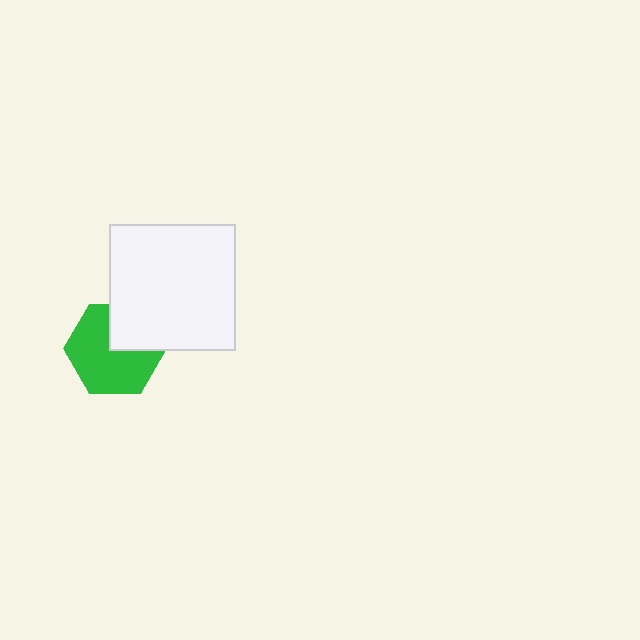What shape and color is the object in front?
The object in front is a white square.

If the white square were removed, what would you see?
You would see the complete green hexagon.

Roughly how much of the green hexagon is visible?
Most of it is visible (roughly 69%).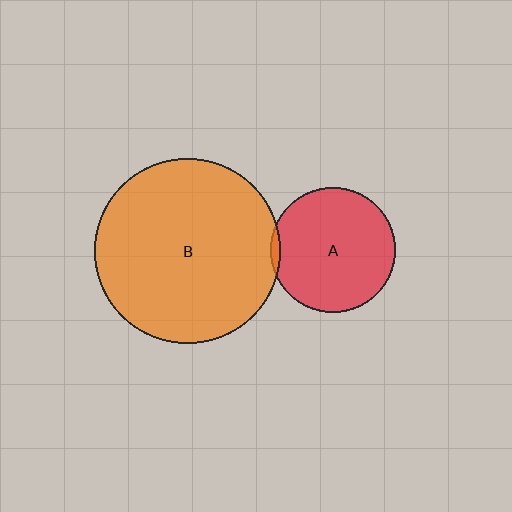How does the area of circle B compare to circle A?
Approximately 2.2 times.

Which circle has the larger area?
Circle B (orange).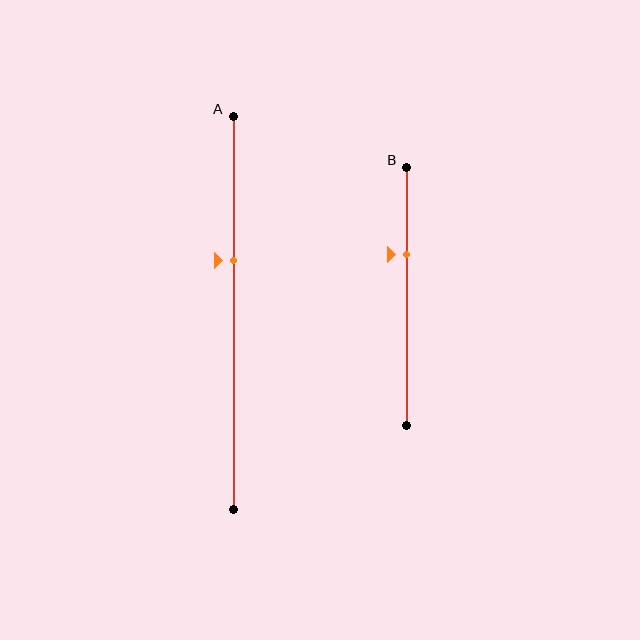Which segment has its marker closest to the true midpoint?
Segment A has its marker closest to the true midpoint.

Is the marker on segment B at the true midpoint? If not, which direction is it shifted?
No, the marker on segment B is shifted upward by about 16% of the segment length.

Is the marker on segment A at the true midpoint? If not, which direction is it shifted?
No, the marker on segment A is shifted upward by about 13% of the segment length.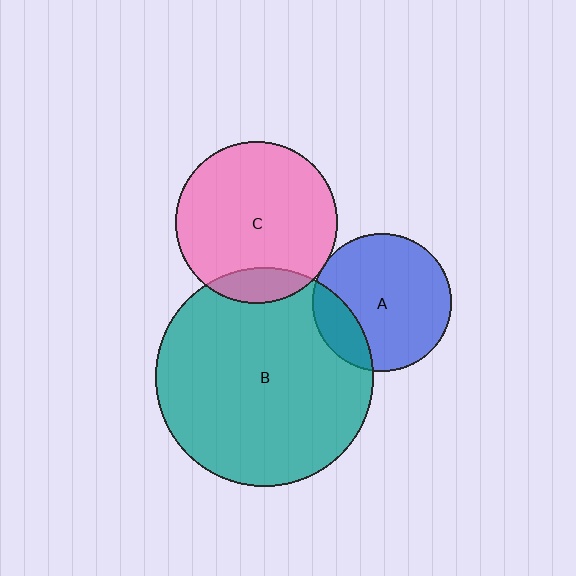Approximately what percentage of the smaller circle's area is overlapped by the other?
Approximately 20%.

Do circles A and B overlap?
Yes.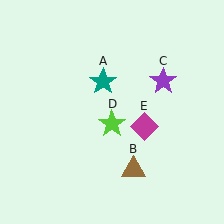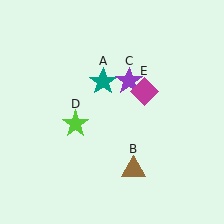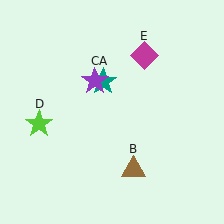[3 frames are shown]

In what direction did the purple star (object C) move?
The purple star (object C) moved left.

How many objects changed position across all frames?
3 objects changed position: purple star (object C), lime star (object D), magenta diamond (object E).